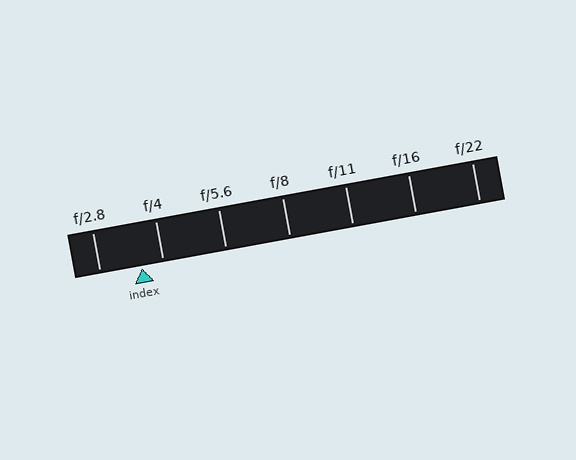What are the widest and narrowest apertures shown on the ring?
The widest aperture shown is f/2.8 and the narrowest is f/22.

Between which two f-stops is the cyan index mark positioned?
The index mark is between f/2.8 and f/4.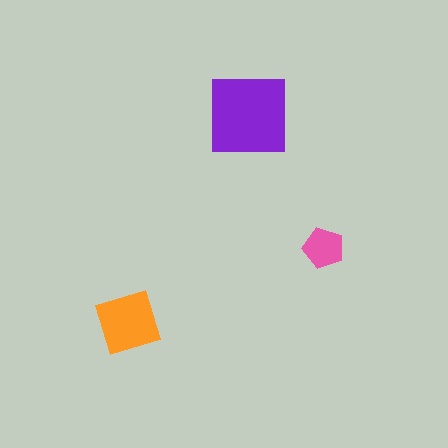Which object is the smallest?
The pink pentagon.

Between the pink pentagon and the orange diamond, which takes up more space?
The orange diamond.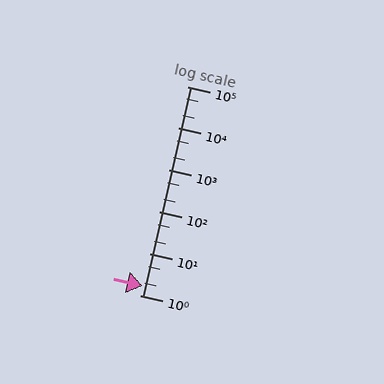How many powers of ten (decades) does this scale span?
The scale spans 5 decades, from 1 to 100000.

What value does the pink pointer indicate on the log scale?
The pointer indicates approximately 1.7.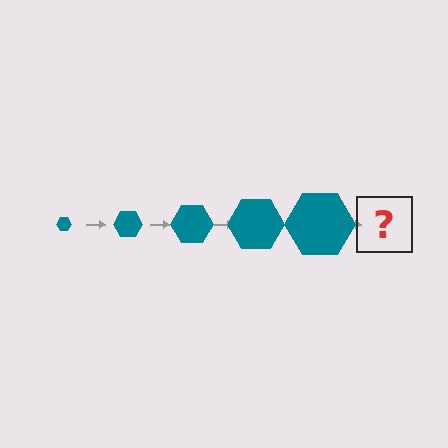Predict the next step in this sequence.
The next step is a teal hexagon, larger than the previous one.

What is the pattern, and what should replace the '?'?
The pattern is that the hexagon gets progressively larger each step. The '?' should be a teal hexagon, larger than the previous one.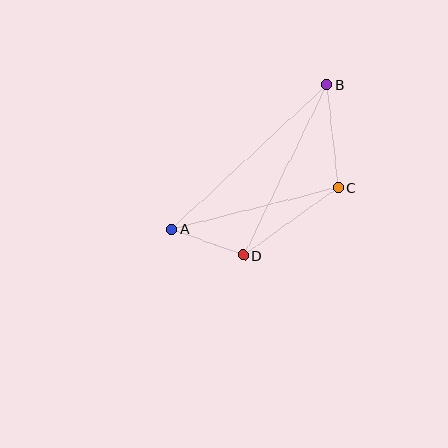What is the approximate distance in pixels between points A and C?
The distance between A and C is approximately 172 pixels.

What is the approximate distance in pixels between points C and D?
The distance between C and D is approximately 117 pixels.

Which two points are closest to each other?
Points A and D are closest to each other.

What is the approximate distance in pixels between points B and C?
The distance between B and C is approximately 104 pixels.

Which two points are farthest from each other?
Points A and B are farthest from each other.